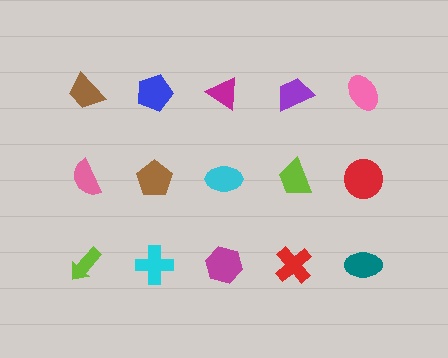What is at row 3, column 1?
A lime arrow.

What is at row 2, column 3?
A cyan ellipse.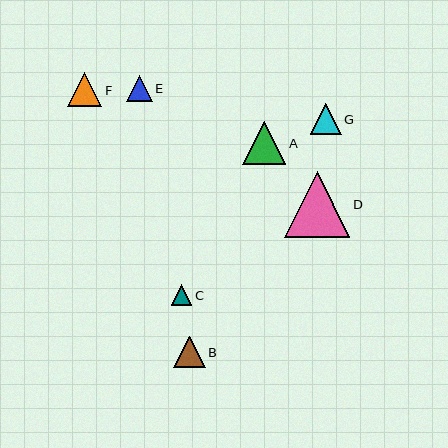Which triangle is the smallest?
Triangle C is the smallest with a size of approximately 21 pixels.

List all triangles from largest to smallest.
From largest to smallest: D, A, F, B, G, E, C.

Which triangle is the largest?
Triangle D is the largest with a size of approximately 65 pixels.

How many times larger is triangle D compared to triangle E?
Triangle D is approximately 2.5 times the size of triangle E.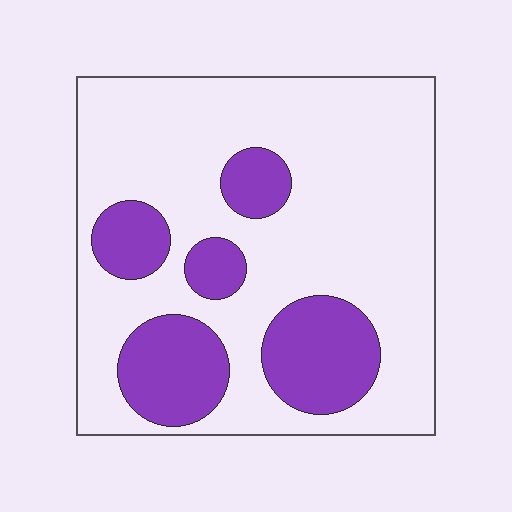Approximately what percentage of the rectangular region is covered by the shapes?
Approximately 25%.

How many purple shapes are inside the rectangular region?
5.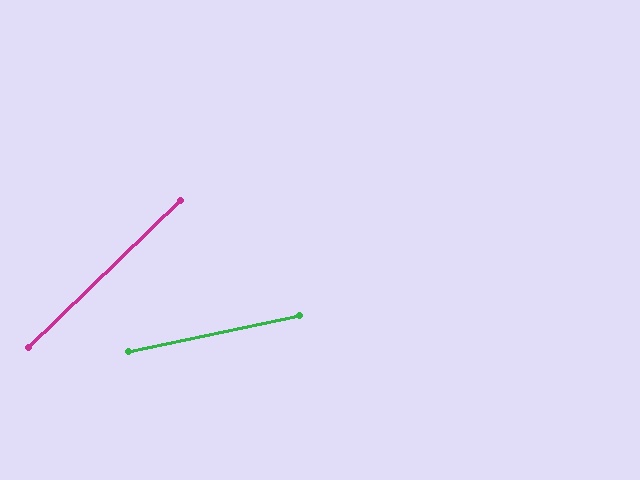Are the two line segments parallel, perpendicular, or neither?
Neither parallel nor perpendicular — they differ by about 32°.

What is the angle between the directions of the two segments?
Approximately 32 degrees.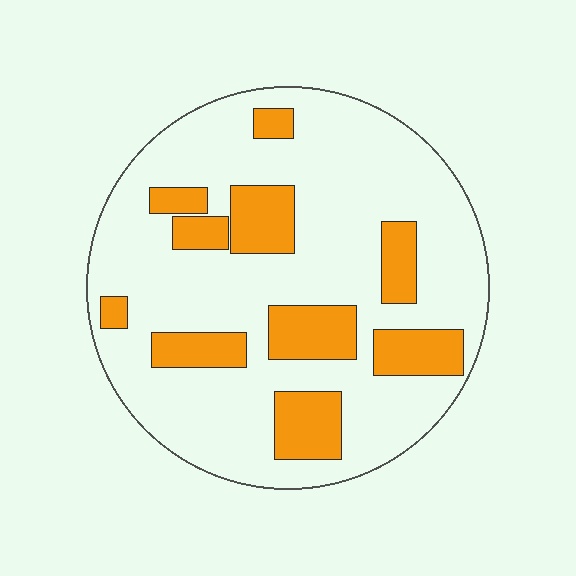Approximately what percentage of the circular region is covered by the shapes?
Approximately 25%.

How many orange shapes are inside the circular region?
10.